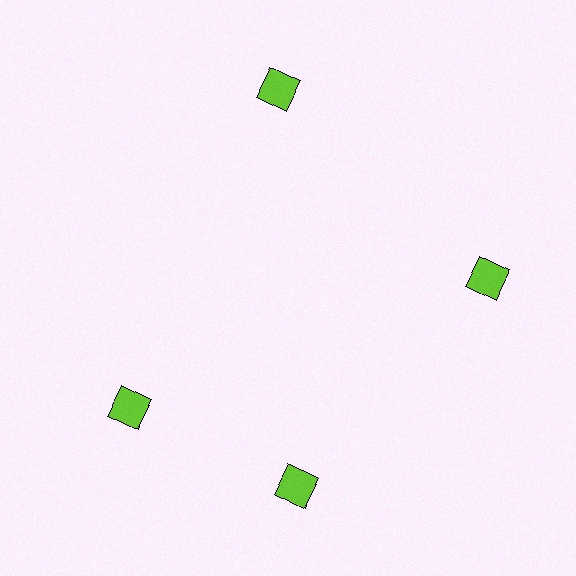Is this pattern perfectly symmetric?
No. The 4 lime squares are arranged in a ring, but one element near the 9 o'clock position is rotated out of alignment along the ring, breaking the 4-fold rotational symmetry.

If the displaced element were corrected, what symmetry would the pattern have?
It would have 4-fold rotational symmetry — the pattern would map onto itself every 90 degrees.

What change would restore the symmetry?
The symmetry would be restored by rotating it back into even spacing with its neighbors so that all 4 squares sit at equal angles and equal distance from the center.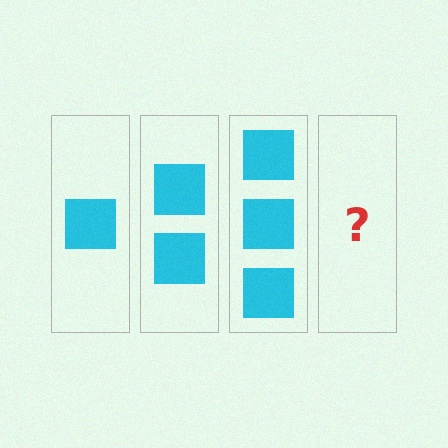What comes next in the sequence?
The next element should be 4 squares.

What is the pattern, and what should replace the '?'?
The pattern is that each step adds one more square. The '?' should be 4 squares.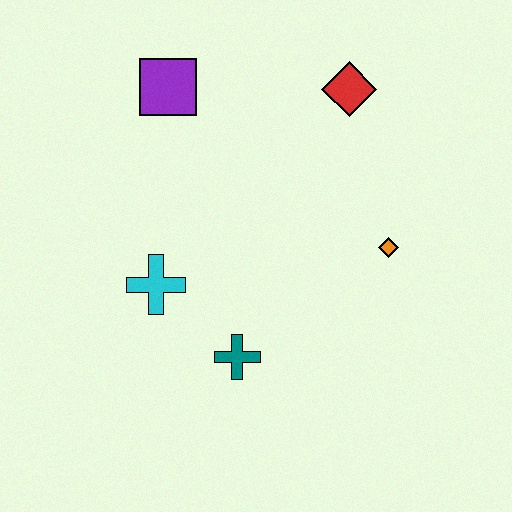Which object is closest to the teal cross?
The cyan cross is closest to the teal cross.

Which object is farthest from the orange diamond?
The purple square is farthest from the orange diamond.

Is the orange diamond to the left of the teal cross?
No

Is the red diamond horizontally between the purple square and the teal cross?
No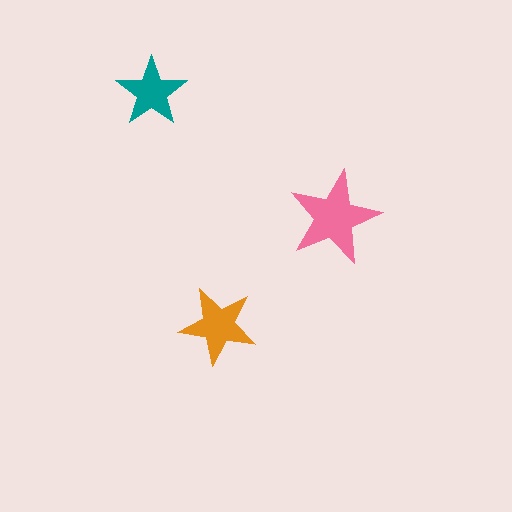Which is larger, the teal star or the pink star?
The pink one.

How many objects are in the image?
There are 3 objects in the image.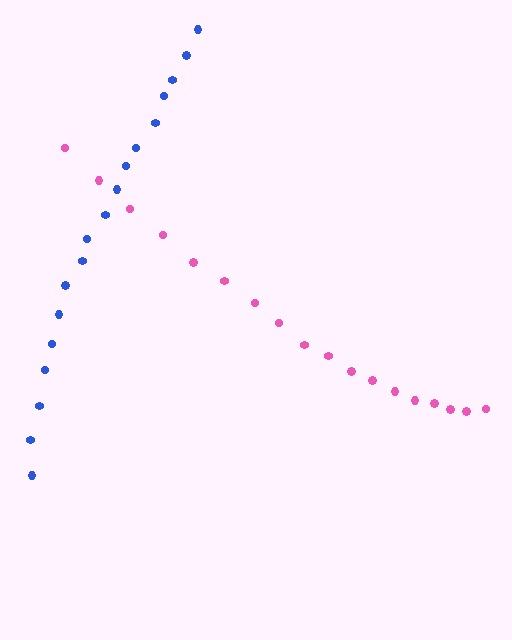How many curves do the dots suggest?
There are 2 distinct paths.